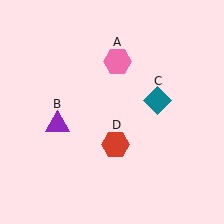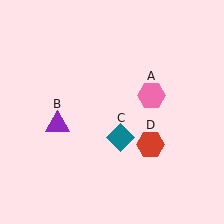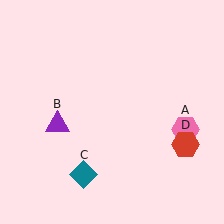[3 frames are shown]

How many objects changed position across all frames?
3 objects changed position: pink hexagon (object A), teal diamond (object C), red hexagon (object D).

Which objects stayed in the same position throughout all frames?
Purple triangle (object B) remained stationary.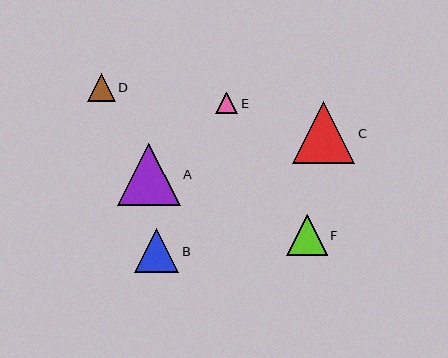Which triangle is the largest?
Triangle A is the largest with a size of approximately 63 pixels.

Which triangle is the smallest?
Triangle E is the smallest with a size of approximately 22 pixels.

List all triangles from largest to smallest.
From largest to smallest: A, C, B, F, D, E.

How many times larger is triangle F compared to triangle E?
Triangle F is approximately 1.9 times the size of triangle E.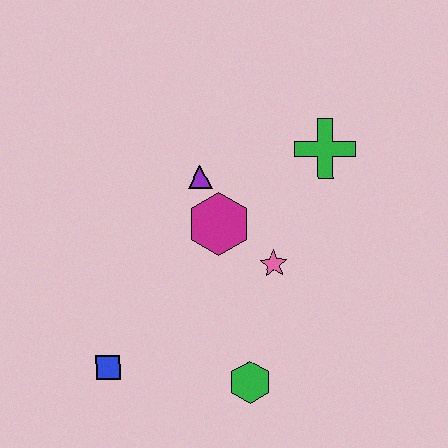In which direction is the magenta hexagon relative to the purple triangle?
The magenta hexagon is below the purple triangle.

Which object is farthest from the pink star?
The blue square is farthest from the pink star.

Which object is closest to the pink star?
The magenta hexagon is closest to the pink star.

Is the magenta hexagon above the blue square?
Yes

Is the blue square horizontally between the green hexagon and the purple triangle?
No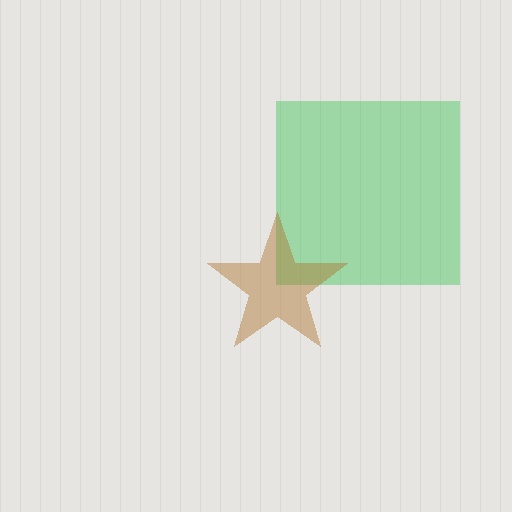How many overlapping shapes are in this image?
There are 2 overlapping shapes in the image.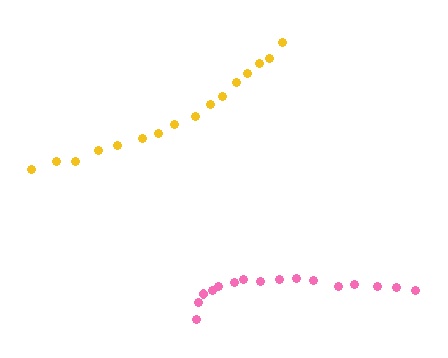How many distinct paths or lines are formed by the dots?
There are 2 distinct paths.